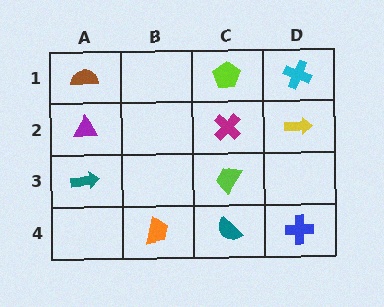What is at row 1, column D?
A cyan cross.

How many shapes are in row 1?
3 shapes.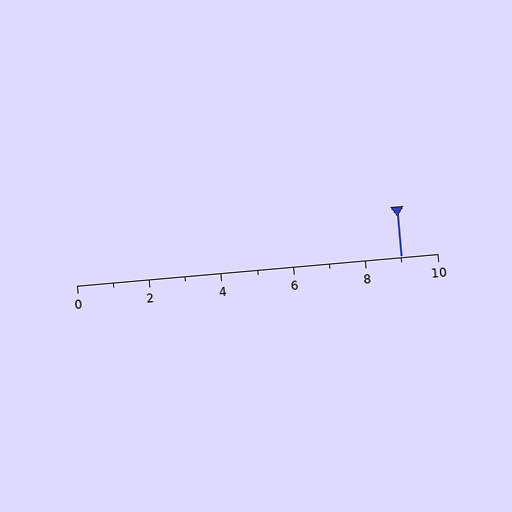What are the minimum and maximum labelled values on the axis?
The axis runs from 0 to 10.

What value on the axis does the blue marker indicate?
The marker indicates approximately 9.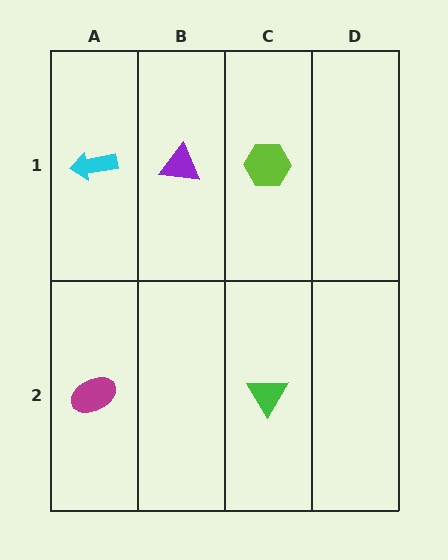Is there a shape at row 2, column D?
No, that cell is empty.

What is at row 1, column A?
A cyan arrow.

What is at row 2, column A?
A magenta ellipse.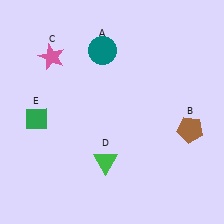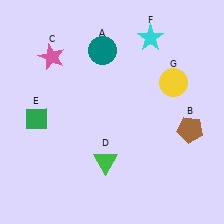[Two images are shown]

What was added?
A cyan star (F), a yellow circle (G) were added in Image 2.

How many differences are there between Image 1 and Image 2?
There are 2 differences between the two images.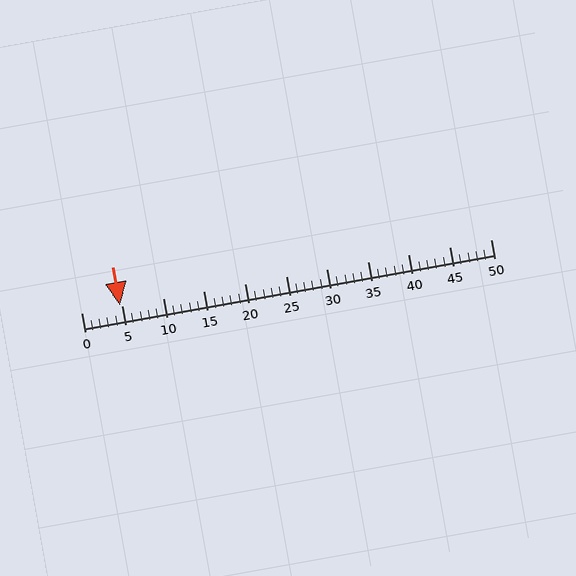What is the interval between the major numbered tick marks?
The major tick marks are spaced 5 units apart.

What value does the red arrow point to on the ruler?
The red arrow points to approximately 5.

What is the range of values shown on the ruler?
The ruler shows values from 0 to 50.